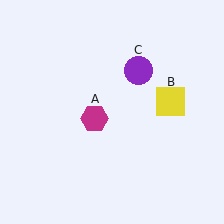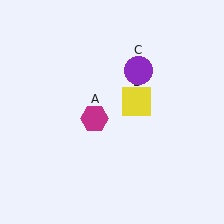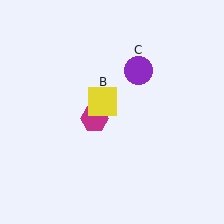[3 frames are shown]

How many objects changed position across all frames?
1 object changed position: yellow square (object B).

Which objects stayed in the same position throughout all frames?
Magenta hexagon (object A) and purple circle (object C) remained stationary.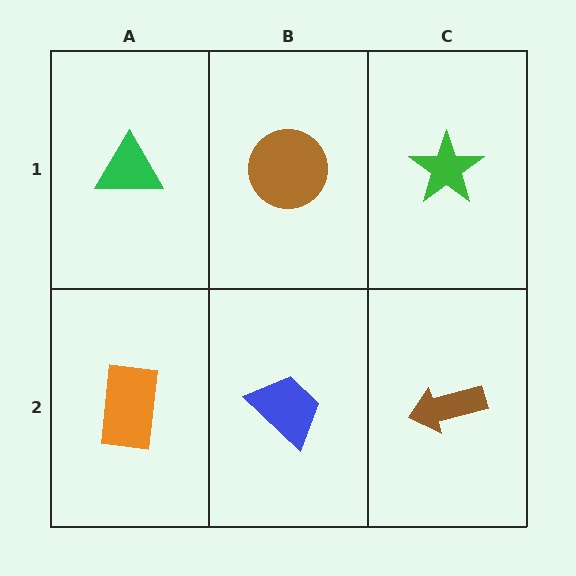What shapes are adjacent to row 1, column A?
An orange rectangle (row 2, column A), a brown circle (row 1, column B).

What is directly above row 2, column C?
A green star.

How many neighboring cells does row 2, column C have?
2.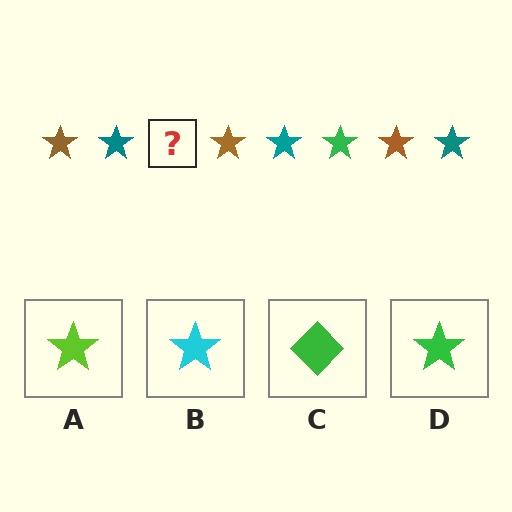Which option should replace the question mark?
Option D.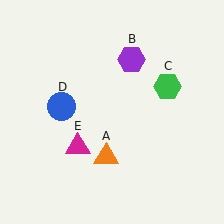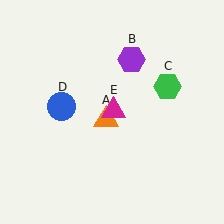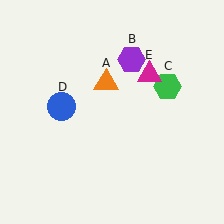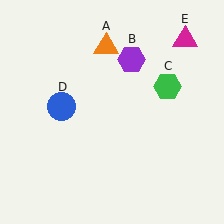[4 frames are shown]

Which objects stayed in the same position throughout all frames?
Purple hexagon (object B) and green hexagon (object C) and blue circle (object D) remained stationary.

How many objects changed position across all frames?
2 objects changed position: orange triangle (object A), magenta triangle (object E).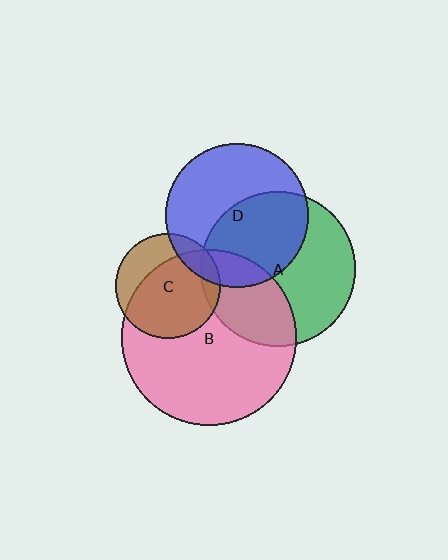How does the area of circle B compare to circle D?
Approximately 1.5 times.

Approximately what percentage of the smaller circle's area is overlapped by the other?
Approximately 15%.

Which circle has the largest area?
Circle B (pink).